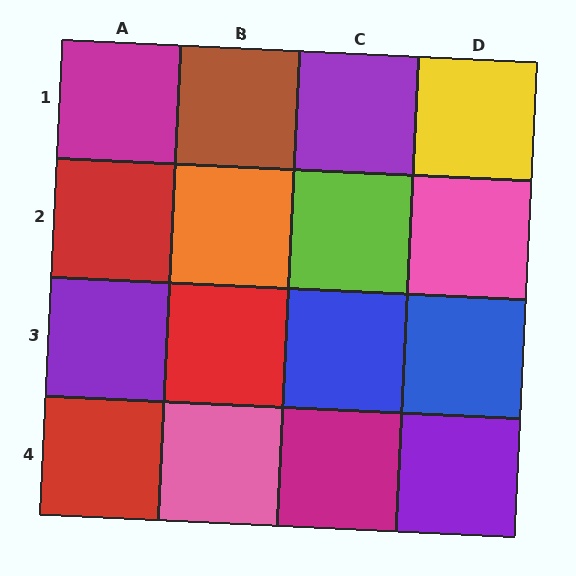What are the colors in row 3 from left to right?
Purple, red, blue, blue.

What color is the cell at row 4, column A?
Red.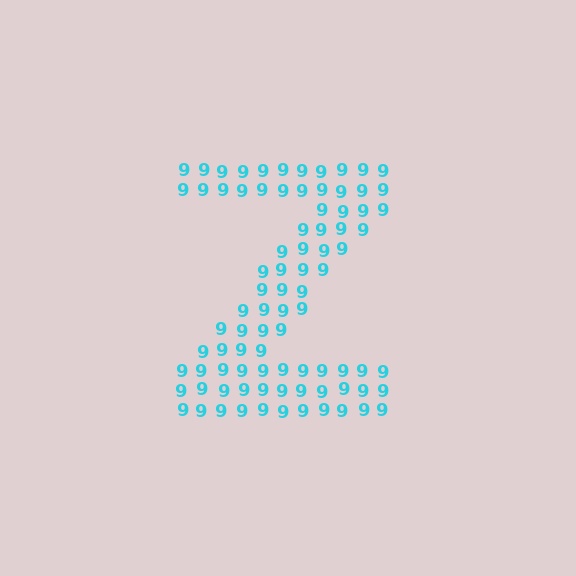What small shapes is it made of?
It is made of small digit 9's.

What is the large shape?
The large shape is the letter Z.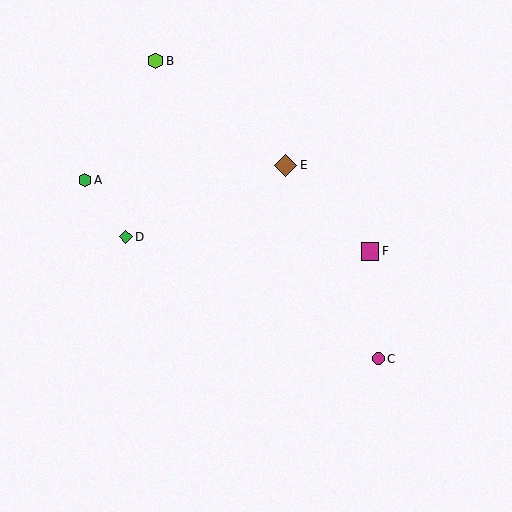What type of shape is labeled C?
Shape C is a magenta circle.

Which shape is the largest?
The brown diamond (labeled E) is the largest.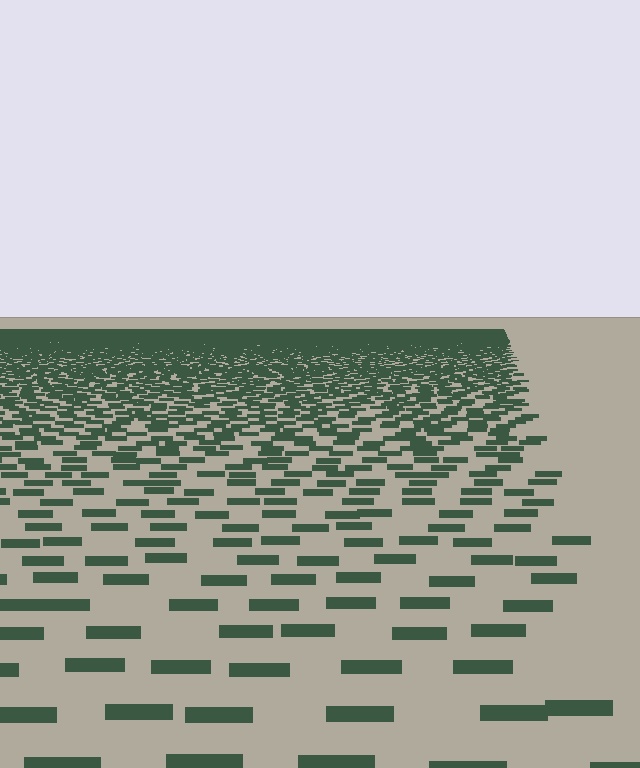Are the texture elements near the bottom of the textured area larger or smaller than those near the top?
Larger. Near the bottom, elements are closer to the viewer and appear at a bigger on-screen size.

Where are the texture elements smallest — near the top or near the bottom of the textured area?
Near the top.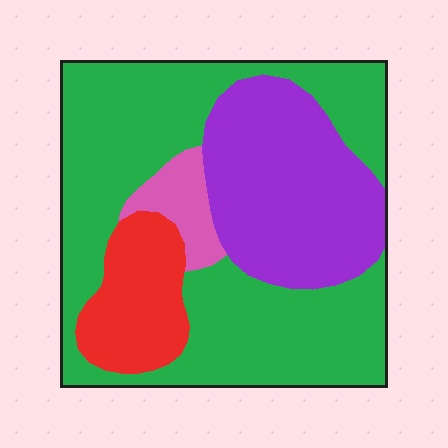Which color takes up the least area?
Pink, at roughly 5%.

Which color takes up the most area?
Green, at roughly 55%.